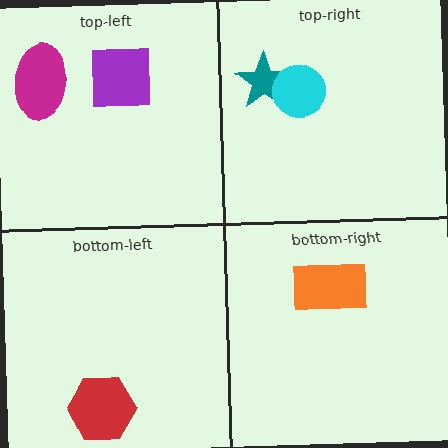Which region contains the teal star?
The top-right region.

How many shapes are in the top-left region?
2.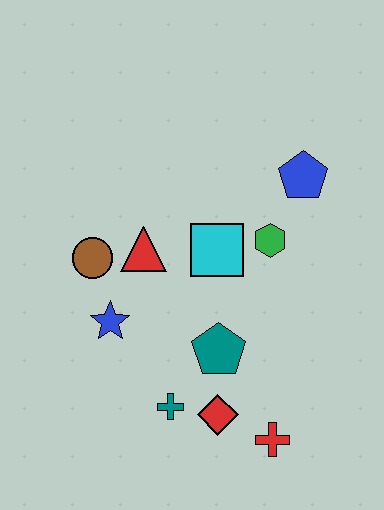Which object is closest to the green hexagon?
The cyan square is closest to the green hexagon.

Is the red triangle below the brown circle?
No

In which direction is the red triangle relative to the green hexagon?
The red triangle is to the left of the green hexagon.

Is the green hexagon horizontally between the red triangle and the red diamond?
No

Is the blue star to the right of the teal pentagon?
No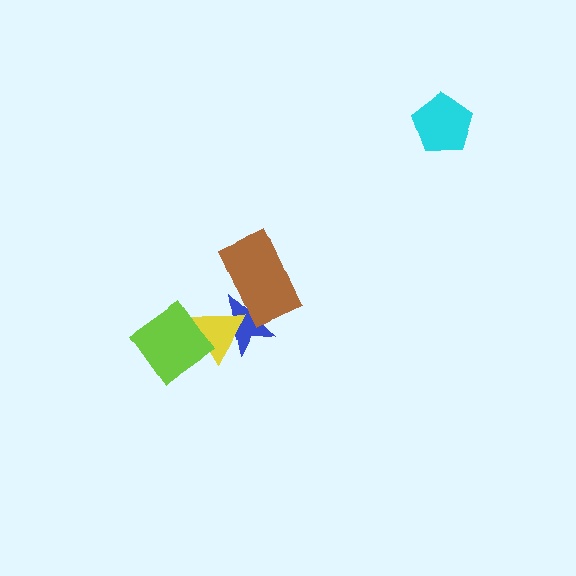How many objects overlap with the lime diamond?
1 object overlaps with the lime diamond.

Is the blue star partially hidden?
Yes, it is partially covered by another shape.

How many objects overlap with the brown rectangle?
1 object overlaps with the brown rectangle.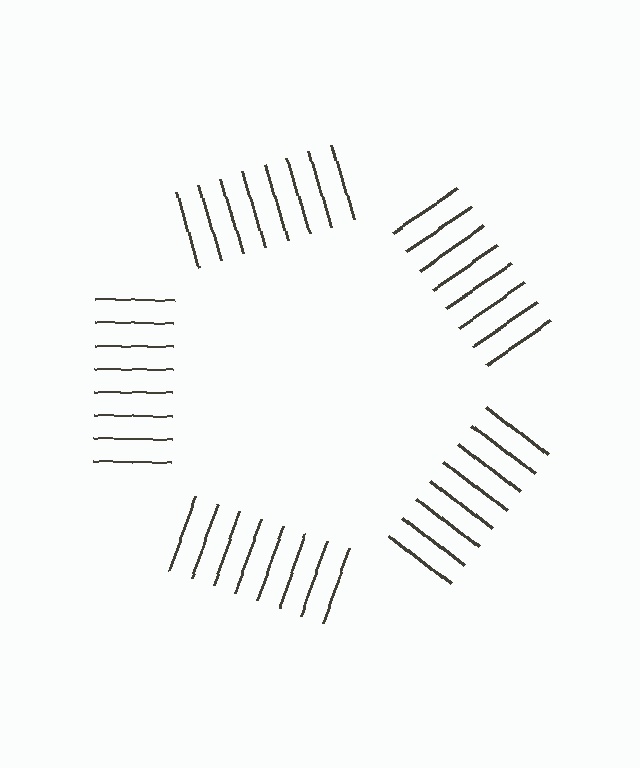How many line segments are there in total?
40 — 8 along each of the 5 edges.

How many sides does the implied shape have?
5 sides — the line-ends trace a pentagon.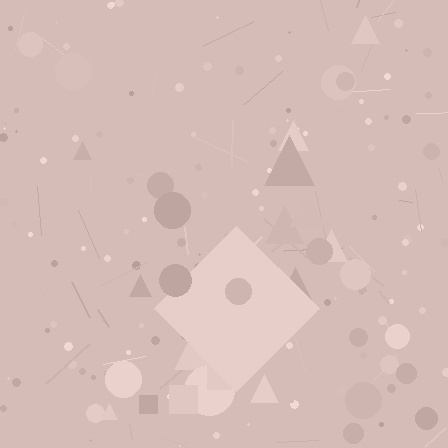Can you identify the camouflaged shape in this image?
The camouflaged shape is a diamond.